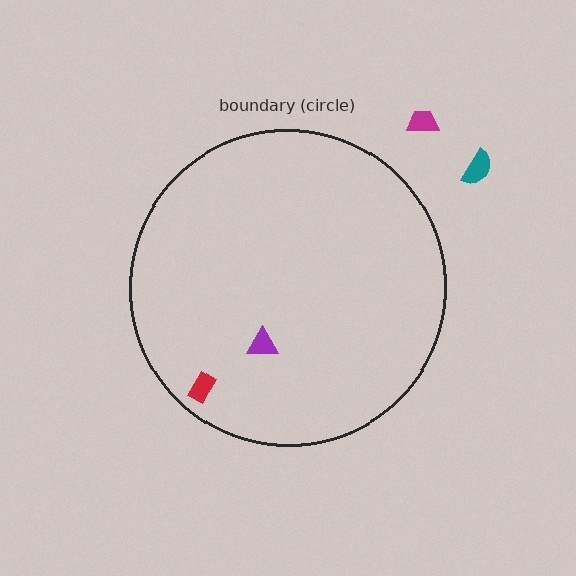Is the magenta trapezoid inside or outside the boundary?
Outside.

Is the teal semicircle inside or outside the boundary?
Outside.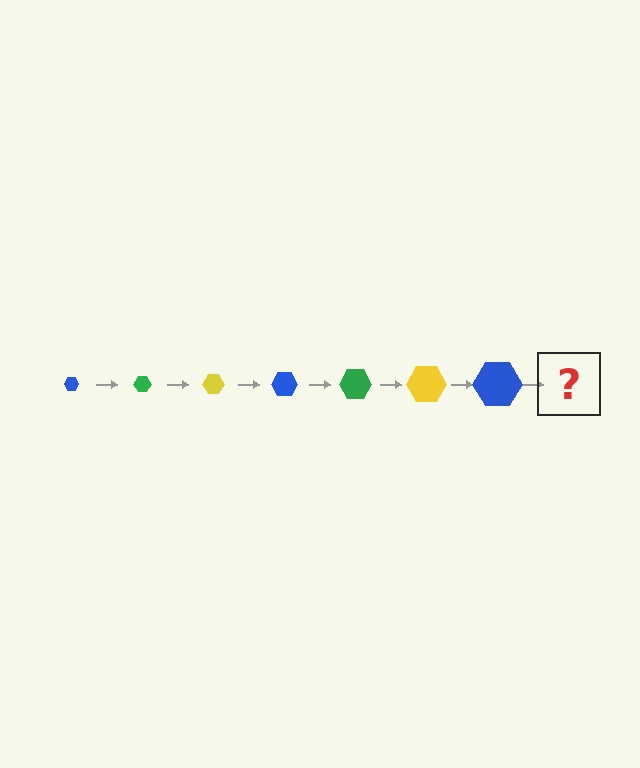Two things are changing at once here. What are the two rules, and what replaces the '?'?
The two rules are that the hexagon grows larger each step and the color cycles through blue, green, and yellow. The '?' should be a green hexagon, larger than the previous one.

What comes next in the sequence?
The next element should be a green hexagon, larger than the previous one.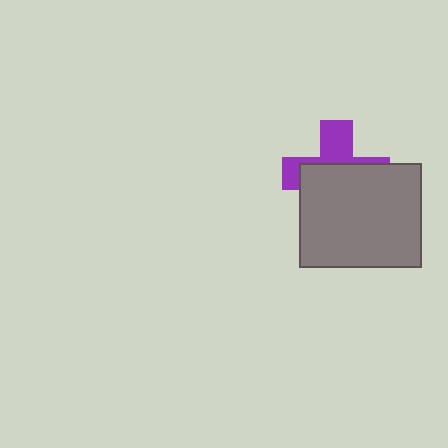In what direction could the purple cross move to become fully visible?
The purple cross could move up. That would shift it out from behind the gray rectangle entirely.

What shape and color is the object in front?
The object in front is a gray rectangle.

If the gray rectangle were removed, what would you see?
You would see the complete purple cross.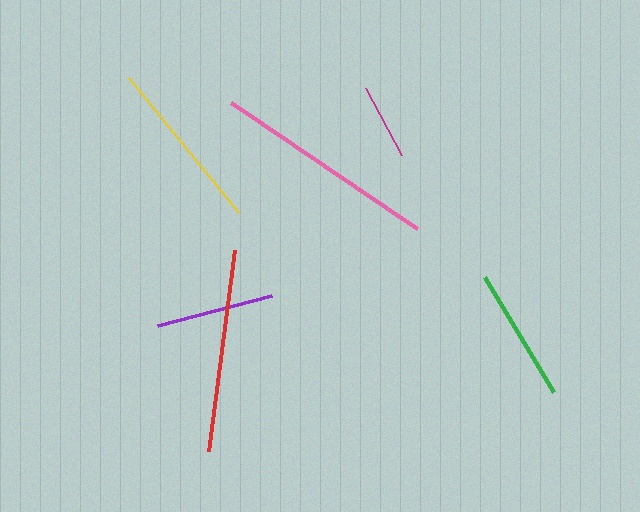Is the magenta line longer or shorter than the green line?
The green line is longer than the magenta line.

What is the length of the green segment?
The green segment is approximately 135 pixels long.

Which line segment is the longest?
The pink line is the longest at approximately 225 pixels.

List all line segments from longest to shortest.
From longest to shortest: pink, red, yellow, green, purple, magenta.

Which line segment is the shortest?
The magenta line is the shortest at approximately 76 pixels.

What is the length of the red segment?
The red segment is approximately 203 pixels long.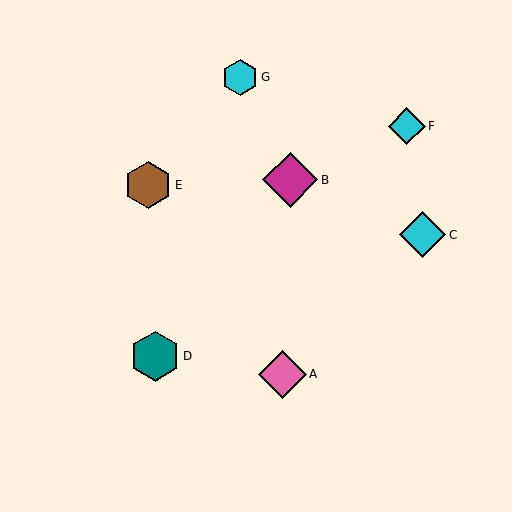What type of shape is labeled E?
Shape E is a brown hexagon.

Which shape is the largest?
The magenta diamond (labeled B) is the largest.